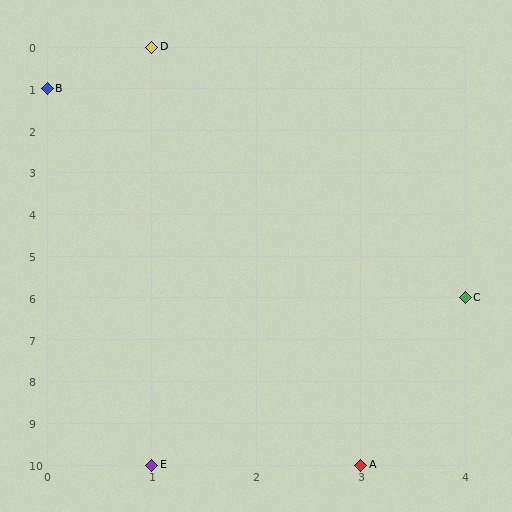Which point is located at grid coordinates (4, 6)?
Point C is at (4, 6).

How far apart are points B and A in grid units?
Points B and A are 3 columns and 9 rows apart (about 9.5 grid units diagonally).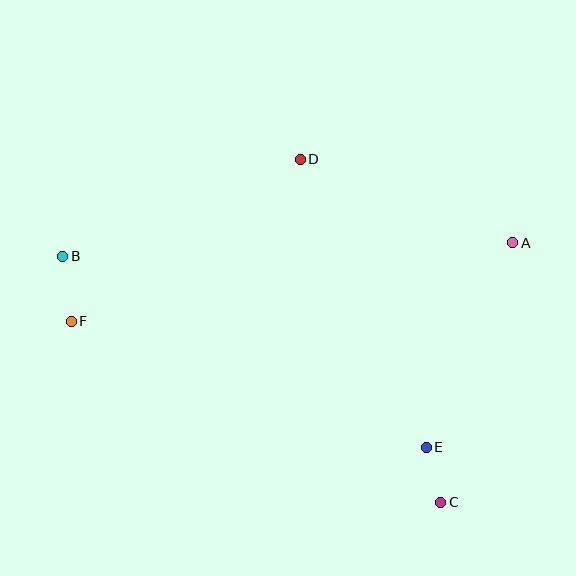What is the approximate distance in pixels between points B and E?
The distance between B and E is approximately 410 pixels.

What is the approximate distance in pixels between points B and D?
The distance between B and D is approximately 256 pixels.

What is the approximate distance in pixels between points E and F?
The distance between E and F is approximately 376 pixels.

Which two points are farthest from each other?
Points B and C are farthest from each other.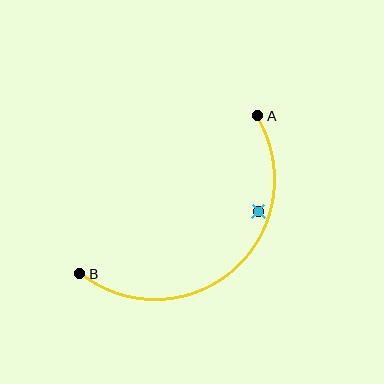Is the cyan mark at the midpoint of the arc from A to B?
No — the cyan mark does not lie on the arc at all. It sits slightly inside the curve.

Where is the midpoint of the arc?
The arc midpoint is the point on the curve farthest from the straight line joining A and B. It sits below and to the right of that line.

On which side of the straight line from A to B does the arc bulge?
The arc bulges below and to the right of the straight line connecting A and B.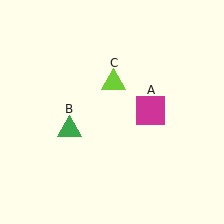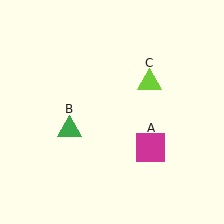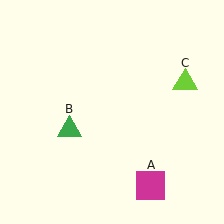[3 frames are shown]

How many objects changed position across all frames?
2 objects changed position: magenta square (object A), lime triangle (object C).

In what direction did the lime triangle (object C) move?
The lime triangle (object C) moved right.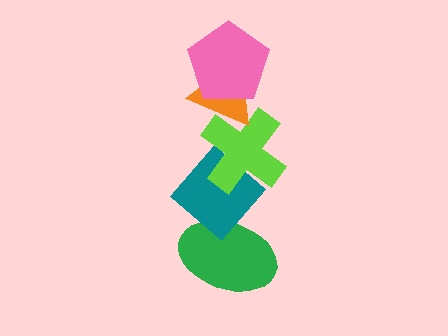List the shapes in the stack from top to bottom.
From top to bottom: the pink pentagon, the orange triangle, the lime cross, the teal diamond, the green ellipse.